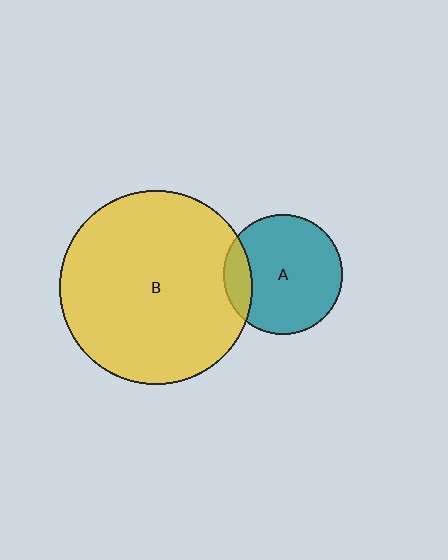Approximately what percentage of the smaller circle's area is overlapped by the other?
Approximately 15%.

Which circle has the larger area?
Circle B (yellow).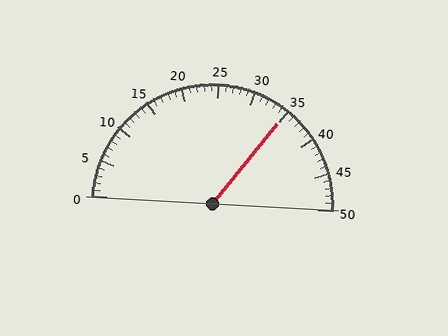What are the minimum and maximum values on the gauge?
The gauge ranges from 0 to 50.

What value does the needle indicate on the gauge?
The needle indicates approximately 35.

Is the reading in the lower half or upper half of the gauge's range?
The reading is in the upper half of the range (0 to 50).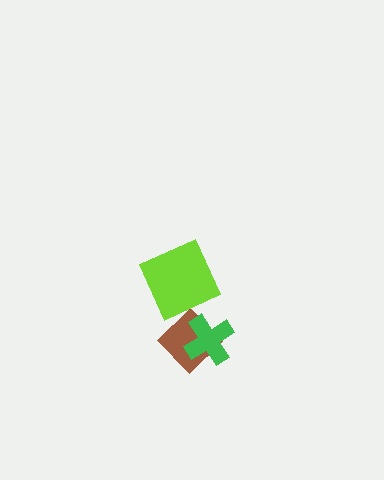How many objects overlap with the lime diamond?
1 object overlaps with the lime diamond.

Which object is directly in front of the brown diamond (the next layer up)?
The green cross is directly in front of the brown diamond.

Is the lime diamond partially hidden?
No, no other shape covers it.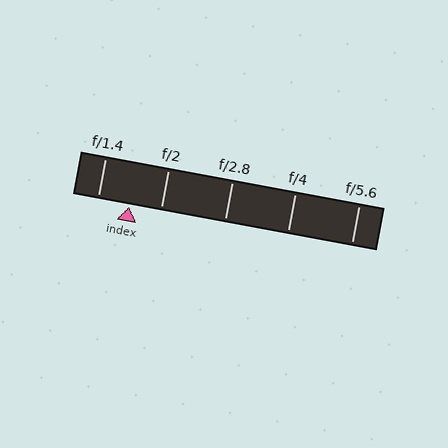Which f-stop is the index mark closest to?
The index mark is closest to f/2.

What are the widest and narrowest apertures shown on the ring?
The widest aperture shown is f/1.4 and the narrowest is f/5.6.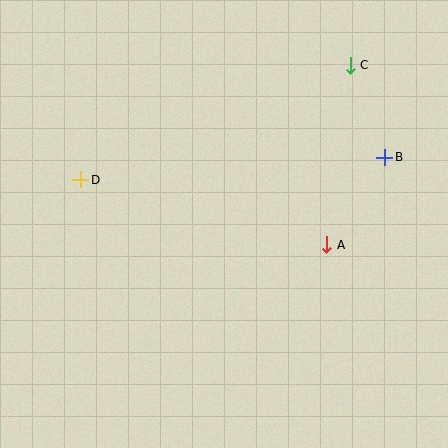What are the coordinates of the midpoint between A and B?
The midpoint between A and B is at (356, 201).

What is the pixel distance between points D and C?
The distance between D and C is 293 pixels.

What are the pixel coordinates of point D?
Point D is at (81, 180).